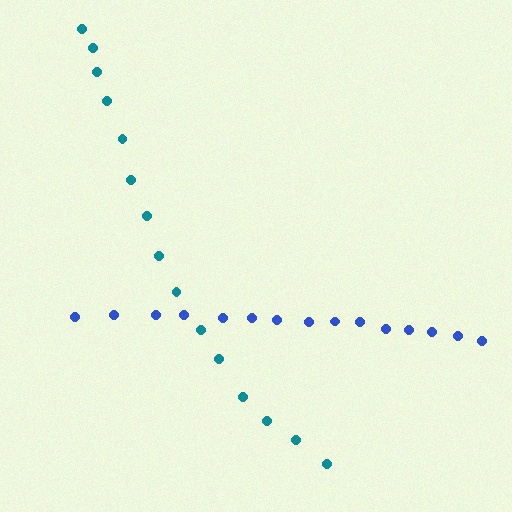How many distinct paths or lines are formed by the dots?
There are 2 distinct paths.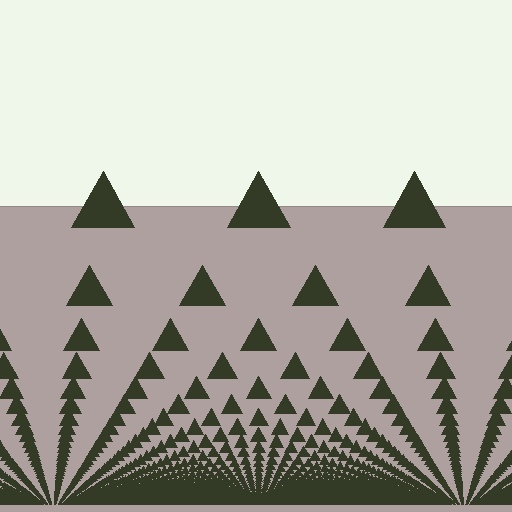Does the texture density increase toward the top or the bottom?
Density increases toward the bottom.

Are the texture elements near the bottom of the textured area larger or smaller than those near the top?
Smaller. The gradient is inverted — elements near the bottom are smaller and denser.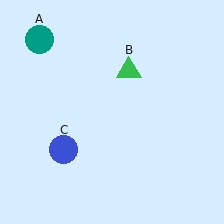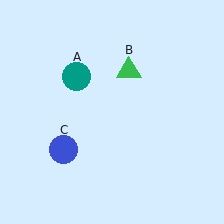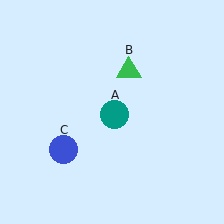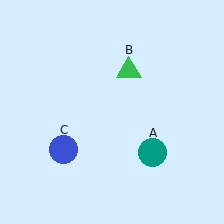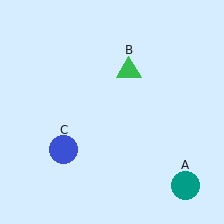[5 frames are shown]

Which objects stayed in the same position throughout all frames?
Green triangle (object B) and blue circle (object C) remained stationary.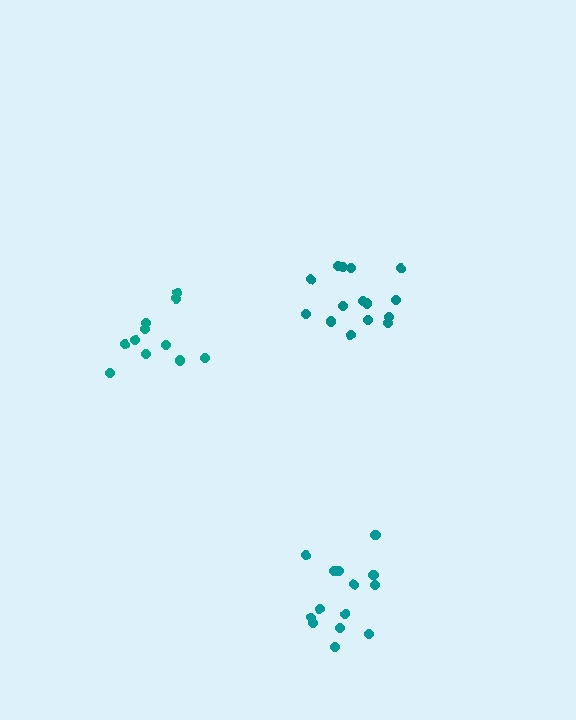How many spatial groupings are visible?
There are 3 spatial groupings.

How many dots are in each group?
Group 1: 11 dots, Group 2: 15 dots, Group 3: 14 dots (40 total).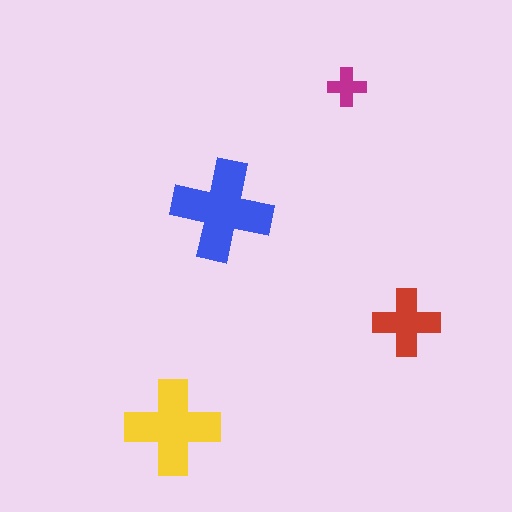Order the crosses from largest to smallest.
the blue one, the yellow one, the red one, the magenta one.